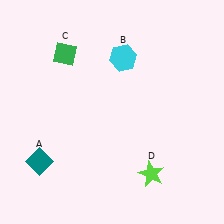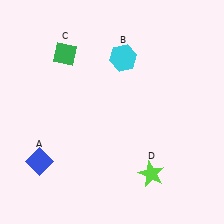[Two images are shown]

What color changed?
The diamond (A) changed from teal in Image 1 to blue in Image 2.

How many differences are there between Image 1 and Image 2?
There is 1 difference between the two images.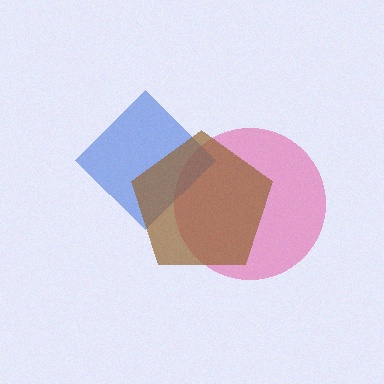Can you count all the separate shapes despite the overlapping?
Yes, there are 3 separate shapes.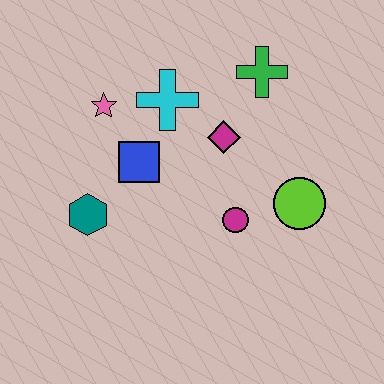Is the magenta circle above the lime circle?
No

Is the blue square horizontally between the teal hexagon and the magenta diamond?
Yes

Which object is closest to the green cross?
The magenta diamond is closest to the green cross.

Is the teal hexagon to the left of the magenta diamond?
Yes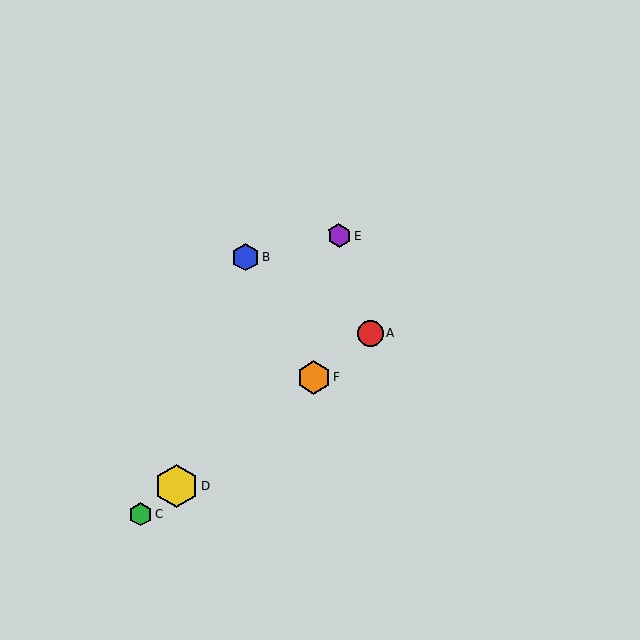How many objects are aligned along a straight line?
4 objects (A, C, D, F) are aligned along a straight line.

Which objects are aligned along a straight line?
Objects A, C, D, F are aligned along a straight line.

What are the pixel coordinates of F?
Object F is at (314, 378).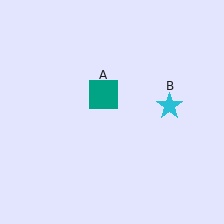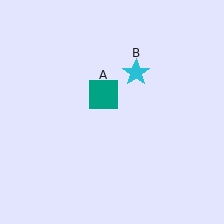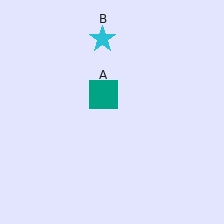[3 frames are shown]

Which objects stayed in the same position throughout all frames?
Teal square (object A) remained stationary.